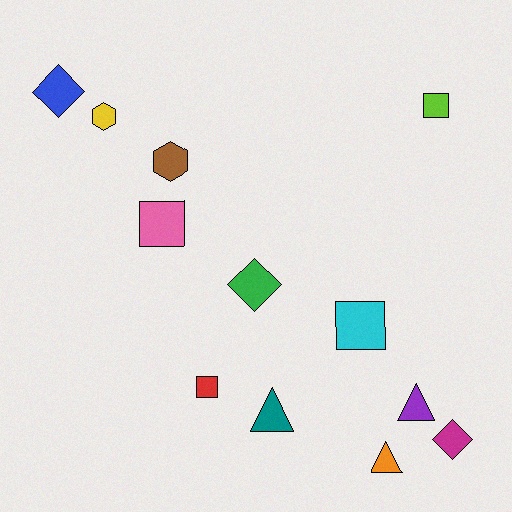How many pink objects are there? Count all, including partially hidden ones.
There is 1 pink object.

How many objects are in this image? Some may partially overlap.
There are 12 objects.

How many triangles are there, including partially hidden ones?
There are 3 triangles.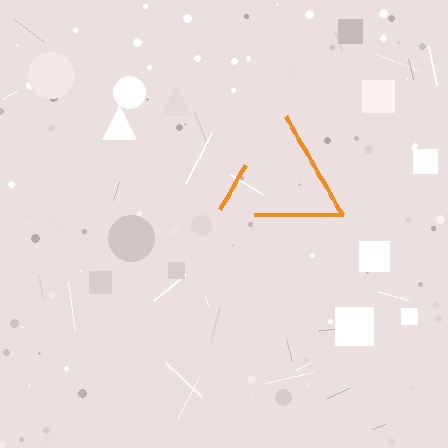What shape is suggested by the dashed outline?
The dashed outline suggests a triangle.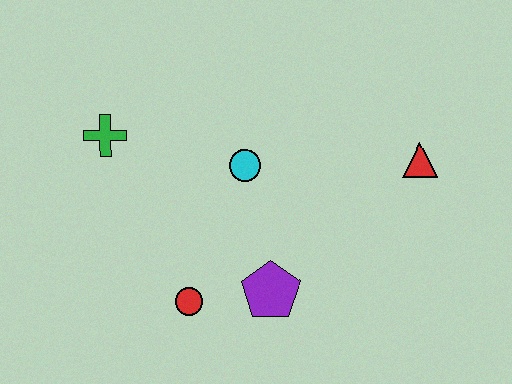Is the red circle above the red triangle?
No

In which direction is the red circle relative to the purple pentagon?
The red circle is to the left of the purple pentagon.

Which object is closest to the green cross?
The cyan circle is closest to the green cross.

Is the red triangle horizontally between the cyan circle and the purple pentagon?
No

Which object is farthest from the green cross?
The red triangle is farthest from the green cross.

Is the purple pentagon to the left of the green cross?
No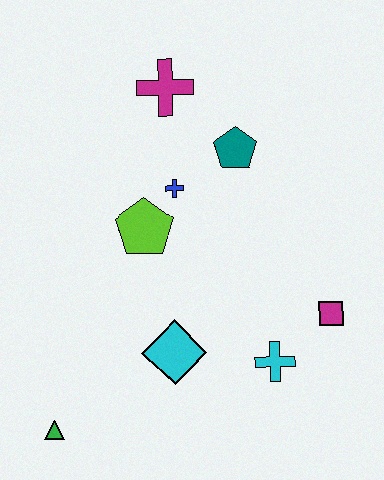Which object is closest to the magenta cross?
The teal pentagon is closest to the magenta cross.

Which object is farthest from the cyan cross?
The magenta cross is farthest from the cyan cross.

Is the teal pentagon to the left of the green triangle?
No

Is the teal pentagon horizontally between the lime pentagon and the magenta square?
Yes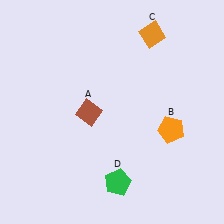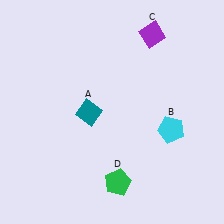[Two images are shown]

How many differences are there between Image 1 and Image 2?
There are 3 differences between the two images.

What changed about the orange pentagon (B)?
In Image 1, B is orange. In Image 2, it changed to cyan.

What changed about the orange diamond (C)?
In Image 1, C is orange. In Image 2, it changed to purple.